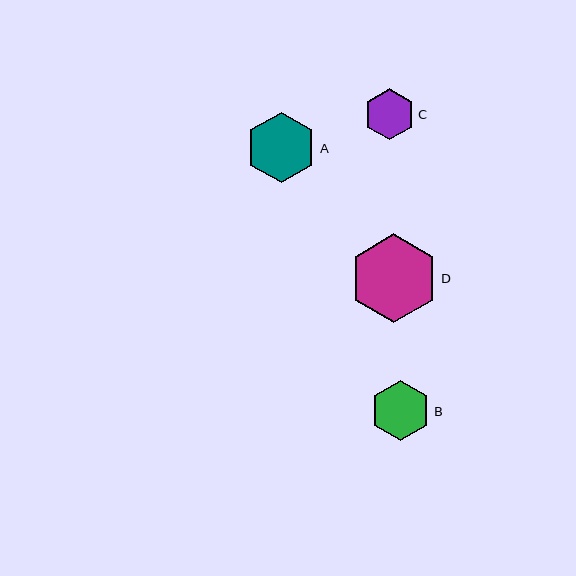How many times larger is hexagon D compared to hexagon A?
Hexagon D is approximately 1.3 times the size of hexagon A.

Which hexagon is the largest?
Hexagon D is the largest with a size of approximately 89 pixels.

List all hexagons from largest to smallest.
From largest to smallest: D, A, B, C.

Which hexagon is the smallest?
Hexagon C is the smallest with a size of approximately 51 pixels.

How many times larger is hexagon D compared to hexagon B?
Hexagon D is approximately 1.5 times the size of hexagon B.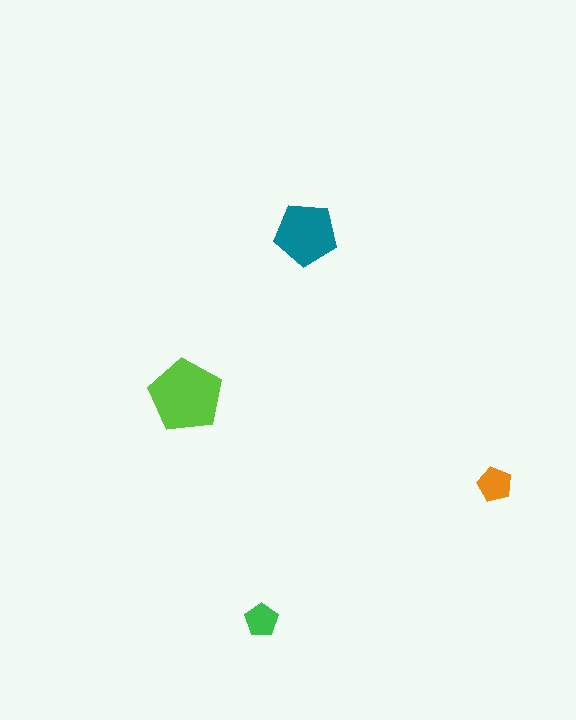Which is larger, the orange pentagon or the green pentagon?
The orange one.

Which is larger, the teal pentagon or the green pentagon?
The teal one.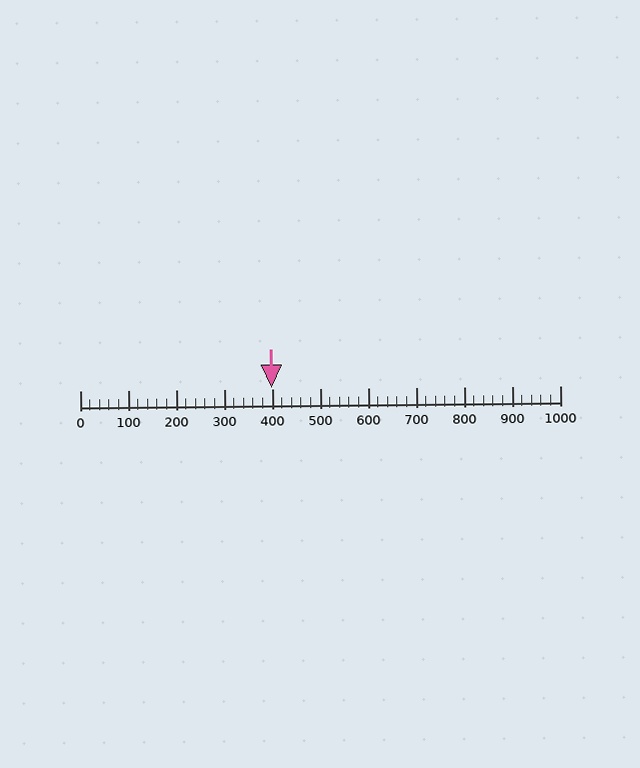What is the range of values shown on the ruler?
The ruler shows values from 0 to 1000.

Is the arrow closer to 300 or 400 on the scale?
The arrow is closer to 400.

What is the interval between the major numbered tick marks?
The major tick marks are spaced 100 units apart.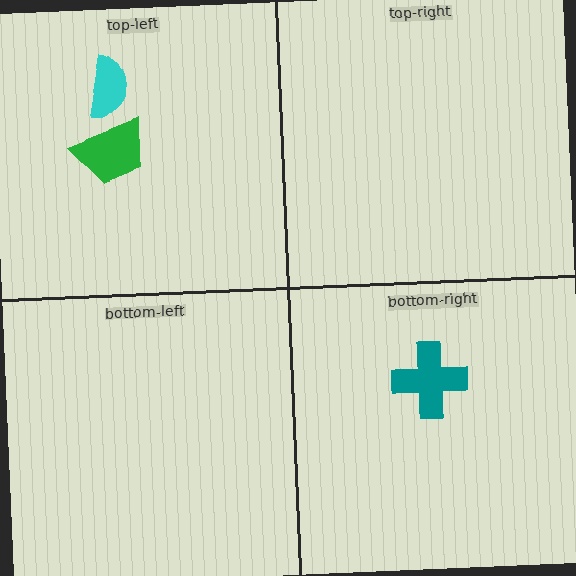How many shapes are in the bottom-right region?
1.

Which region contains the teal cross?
The bottom-right region.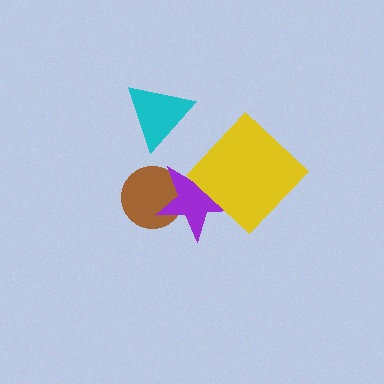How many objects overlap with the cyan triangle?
0 objects overlap with the cyan triangle.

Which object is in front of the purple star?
The yellow diamond is in front of the purple star.